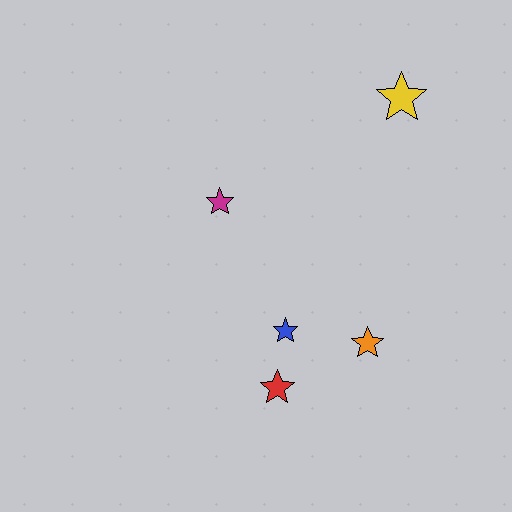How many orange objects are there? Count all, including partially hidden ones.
There is 1 orange object.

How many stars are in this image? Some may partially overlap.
There are 5 stars.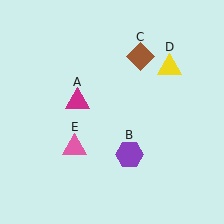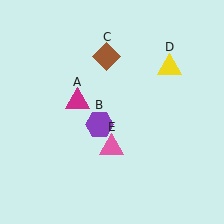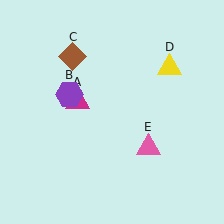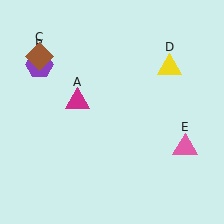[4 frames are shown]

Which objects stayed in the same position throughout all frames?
Magenta triangle (object A) and yellow triangle (object D) remained stationary.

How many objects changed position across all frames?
3 objects changed position: purple hexagon (object B), brown diamond (object C), pink triangle (object E).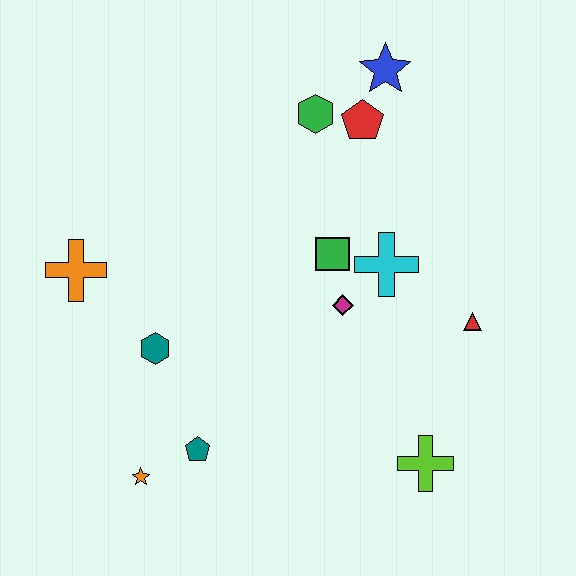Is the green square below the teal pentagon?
No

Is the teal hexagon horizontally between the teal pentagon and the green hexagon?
No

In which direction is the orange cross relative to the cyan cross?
The orange cross is to the left of the cyan cross.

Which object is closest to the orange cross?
The teal hexagon is closest to the orange cross.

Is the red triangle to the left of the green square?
No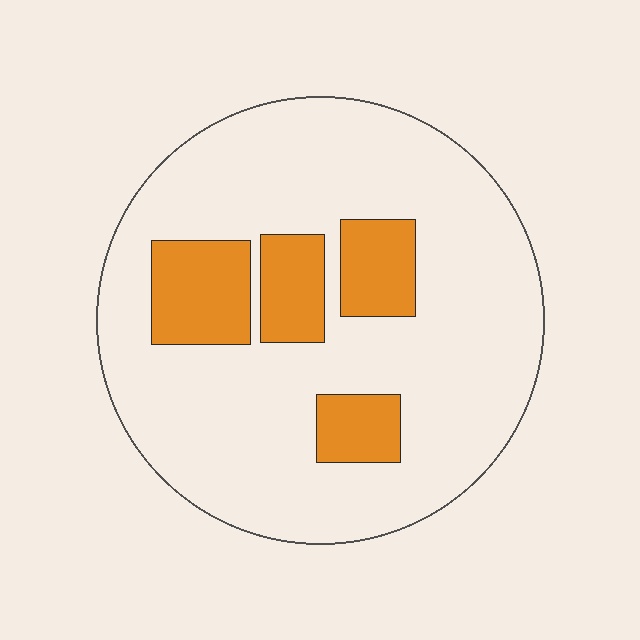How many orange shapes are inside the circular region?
4.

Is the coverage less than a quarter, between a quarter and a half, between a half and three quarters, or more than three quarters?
Less than a quarter.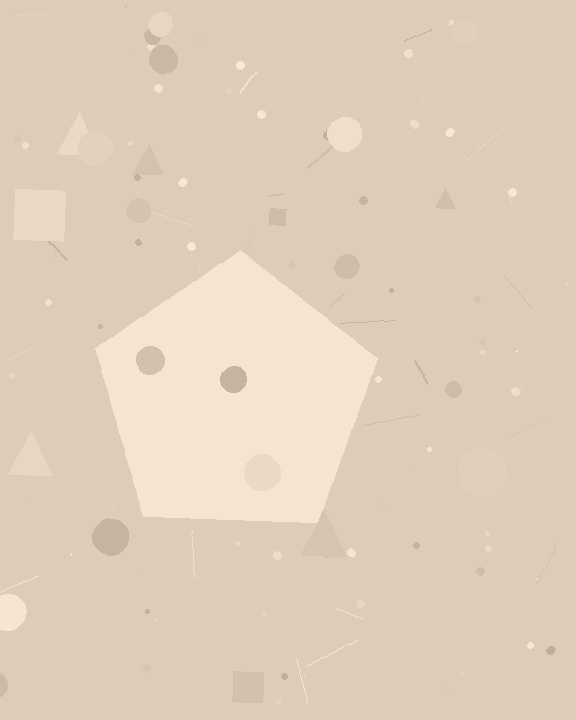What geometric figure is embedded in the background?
A pentagon is embedded in the background.